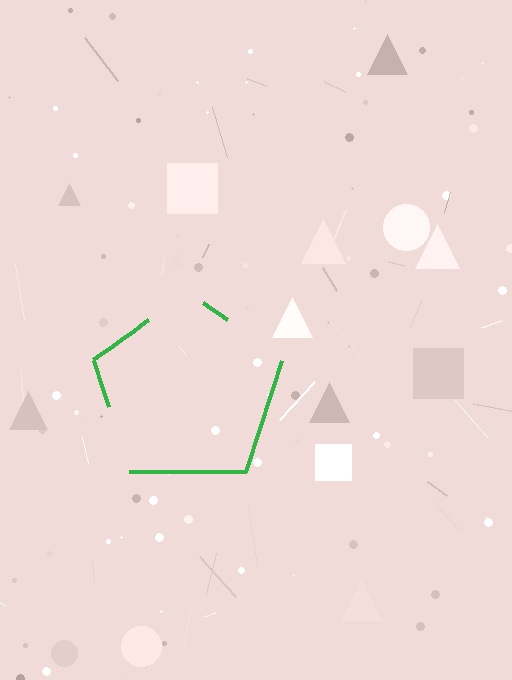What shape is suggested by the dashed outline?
The dashed outline suggests a pentagon.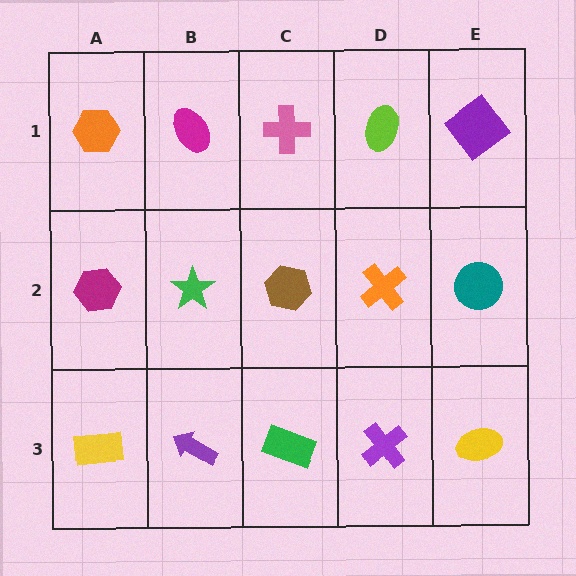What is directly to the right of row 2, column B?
A brown hexagon.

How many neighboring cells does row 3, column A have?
2.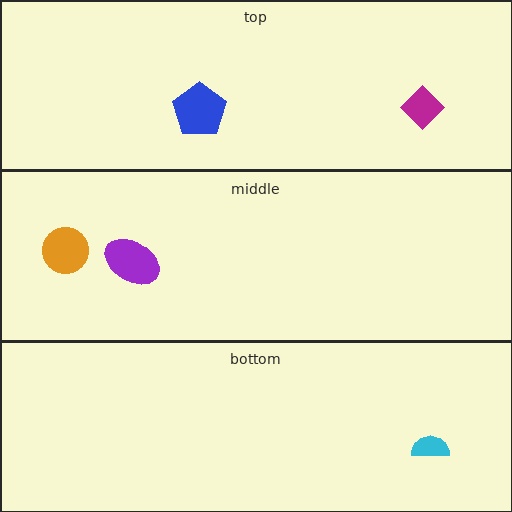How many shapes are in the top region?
2.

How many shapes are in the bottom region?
1.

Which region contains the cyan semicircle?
The bottom region.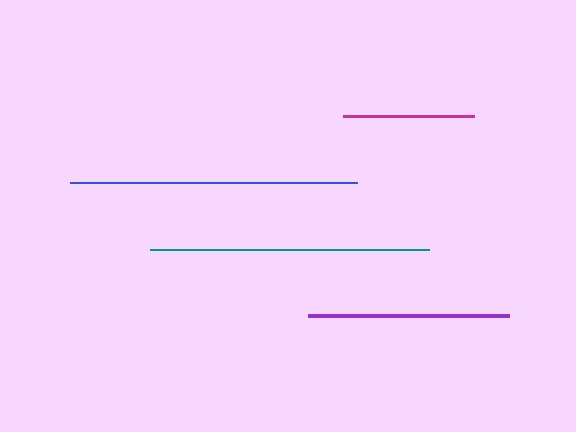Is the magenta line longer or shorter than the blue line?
The blue line is longer than the magenta line.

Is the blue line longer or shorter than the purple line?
The blue line is longer than the purple line.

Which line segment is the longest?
The blue line is the longest at approximately 287 pixels.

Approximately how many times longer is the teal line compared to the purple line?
The teal line is approximately 1.4 times the length of the purple line.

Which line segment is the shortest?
The magenta line is the shortest at approximately 131 pixels.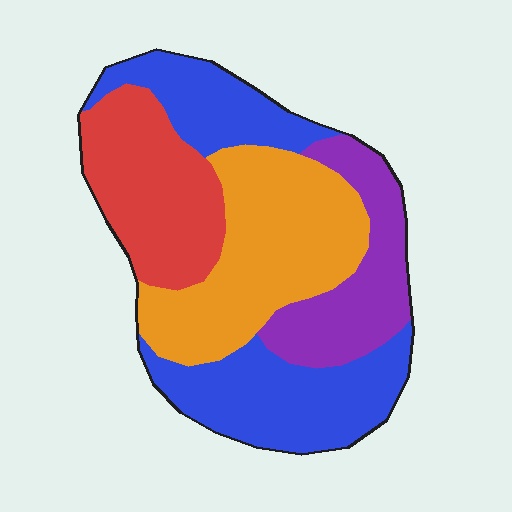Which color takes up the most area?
Blue, at roughly 35%.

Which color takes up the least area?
Purple, at roughly 15%.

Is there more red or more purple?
Red.